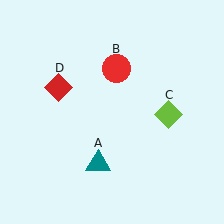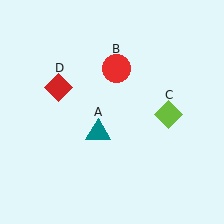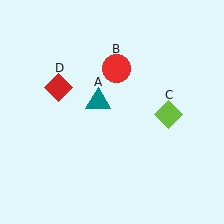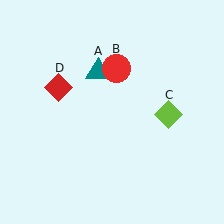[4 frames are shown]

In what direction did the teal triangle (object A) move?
The teal triangle (object A) moved up.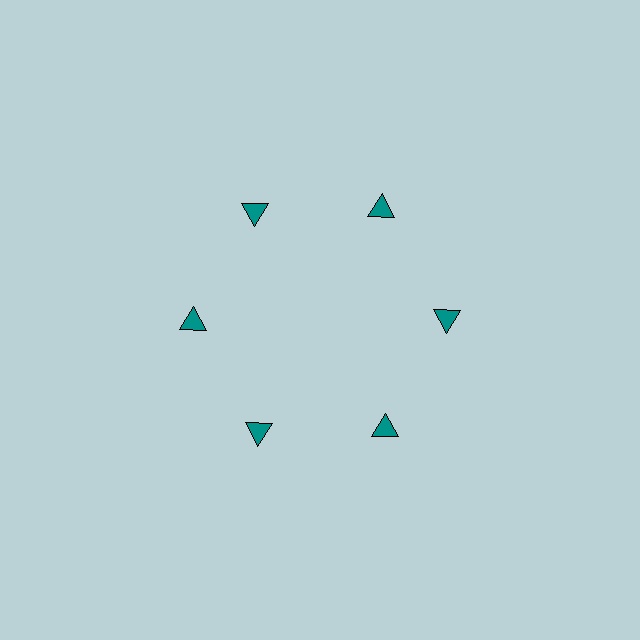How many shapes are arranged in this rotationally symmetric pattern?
There are 6 shapes, arranged in 6 groups of 1.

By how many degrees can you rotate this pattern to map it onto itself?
The pattern maps onto itself every 60 degrees of rotation.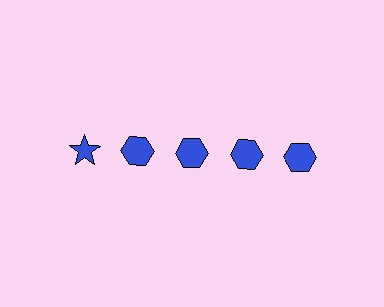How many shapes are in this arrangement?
There are 5 shapes arranged in a grid pattern.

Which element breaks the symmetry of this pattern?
The blue star in the top row, leftmost column breaks the symmetry. All other shapes are blue hexagons.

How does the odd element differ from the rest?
It has a different shape: star instead of hexagon.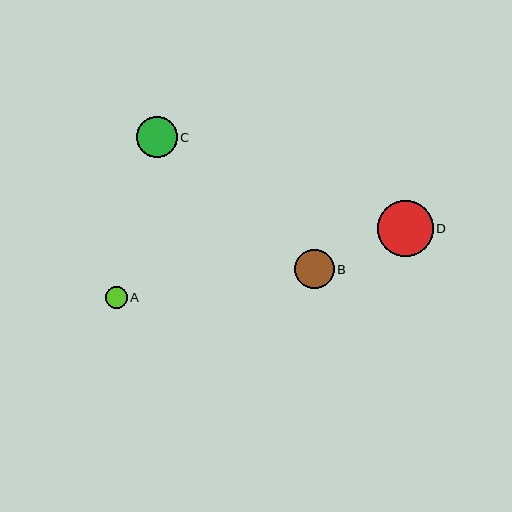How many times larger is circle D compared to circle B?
Circle D is approximately 1.4 times the size of circle B.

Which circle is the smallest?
Circle A is the smallest with a size of approximately 21 pixels.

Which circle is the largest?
Circle D is the largest with a size of approximately 56 pixels.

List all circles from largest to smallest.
From largest to smallest: D, C, B, A.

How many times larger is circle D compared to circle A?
Circle D is approximately 2.6 times the size of circle A.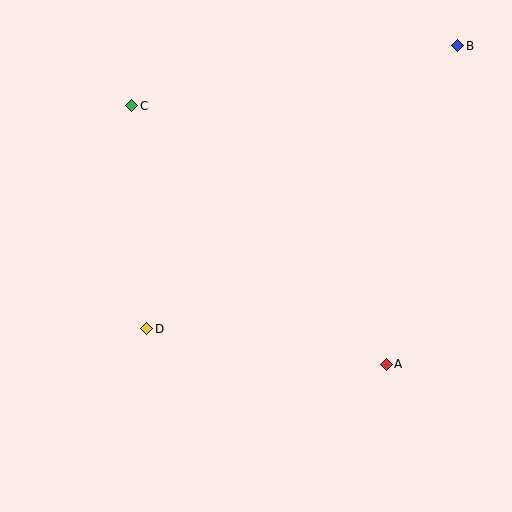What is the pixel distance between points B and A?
The distance between B and A is 326 pixels.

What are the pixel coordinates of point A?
Point A is at (386, 364).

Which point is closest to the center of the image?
Point D at (147, 329) is closest to the center.